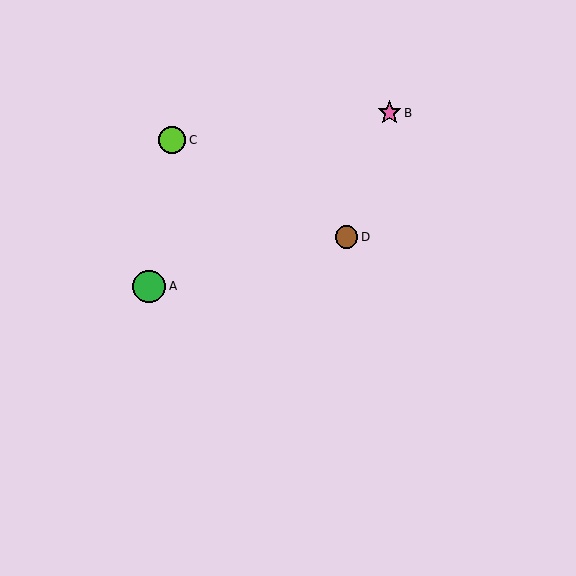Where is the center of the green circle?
The center of the green circle is at (149, 286).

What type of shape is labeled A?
Shape A is a green circle.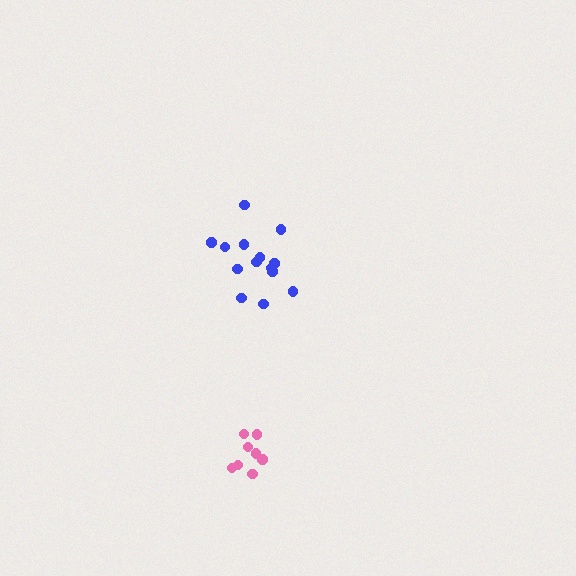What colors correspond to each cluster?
The clusters are colored: blue, pink.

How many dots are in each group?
Group 1: 14 dots, Group 2: 8 dots (22 total).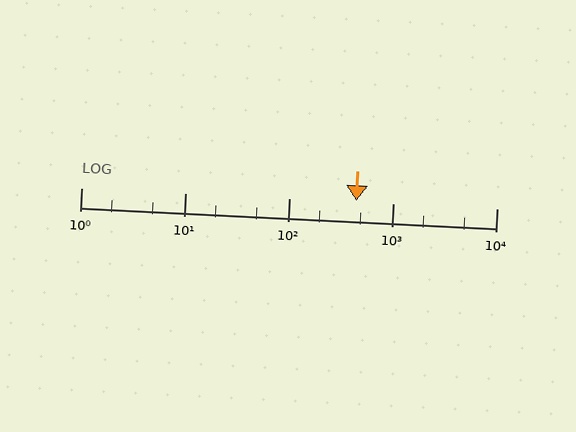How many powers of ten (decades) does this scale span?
The scale spans 4 decades, from 1 to 10000.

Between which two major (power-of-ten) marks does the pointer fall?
The pointer is between 100 and 1000.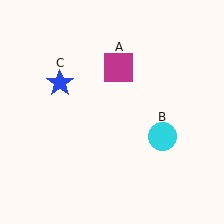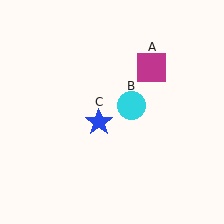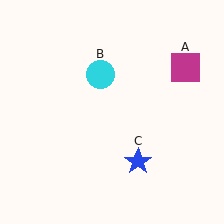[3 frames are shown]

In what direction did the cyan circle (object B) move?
The cyan circle (object B) moved up and to the left.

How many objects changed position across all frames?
3 objects changed position: magenta square (object A), cyan circle (object B), blue star (object C).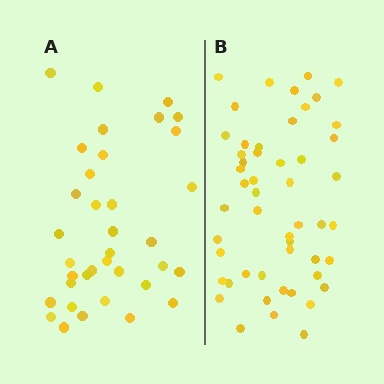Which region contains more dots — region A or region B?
Region B (the right region) has more dots.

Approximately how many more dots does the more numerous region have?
Region B has approximately 15 more dots than region A.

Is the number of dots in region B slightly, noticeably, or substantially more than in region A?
Region B has noticeably more, but not dramatically so. The ratio is roughly 1.4 to 1.